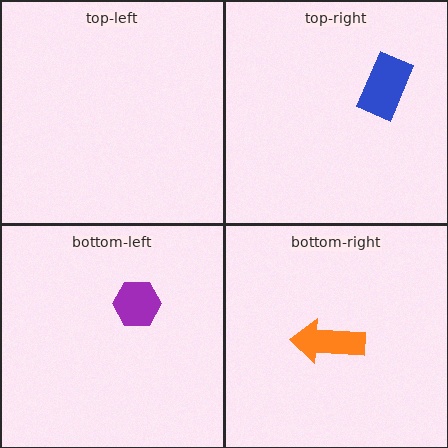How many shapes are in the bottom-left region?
1.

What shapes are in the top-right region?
The blue rectangle.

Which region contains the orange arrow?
The bottom-right region.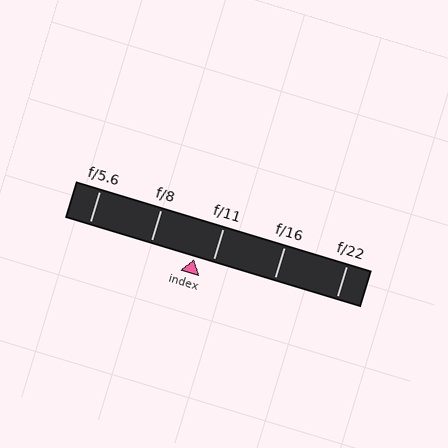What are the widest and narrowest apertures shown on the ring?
The widest aperture shown is f/5.6 and the narrowest is f/22.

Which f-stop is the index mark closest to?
The index mark is closest to f/11.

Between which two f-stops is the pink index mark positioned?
The index mark is between f/8 and f/11.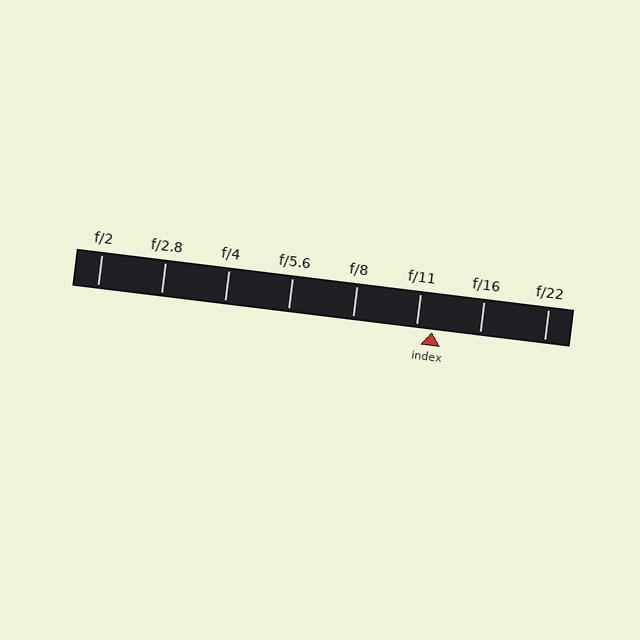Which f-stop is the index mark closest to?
The index mark is closest to f/11.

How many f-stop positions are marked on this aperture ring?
There are 8 f-stop positions marked.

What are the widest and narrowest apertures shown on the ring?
The widest aperture shown is f/2 and the narrowest is f/22.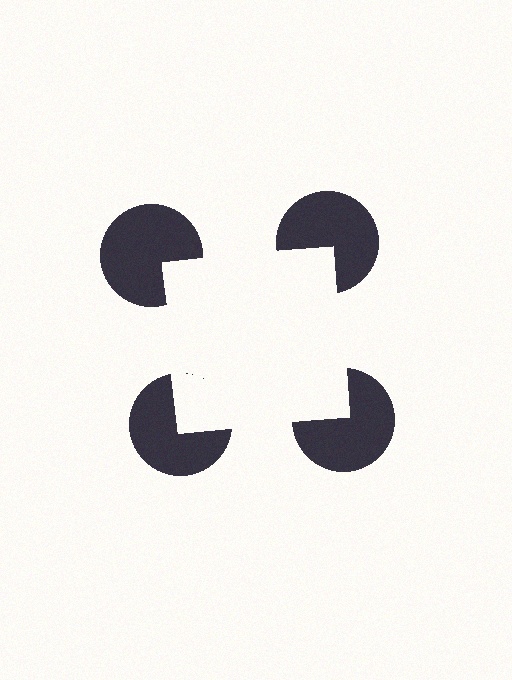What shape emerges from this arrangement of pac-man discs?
An illusory square — its edges are inferred from the aligned wedge cuts in the pac-man discs, not physically drawn.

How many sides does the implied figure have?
4 sides.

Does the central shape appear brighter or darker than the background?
It typically appears slightly brighter than the background, even though no actual brightness change is drawn.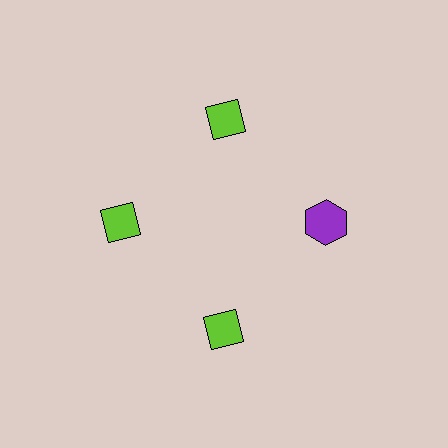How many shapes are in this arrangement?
There are 4 shapes arranged in a ring pattern.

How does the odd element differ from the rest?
It differs in both color (purple instead of lime) and shape (hexagon instead of diamond).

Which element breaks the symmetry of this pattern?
The purple hexagon at roughly the 3 o'clock position breaks the symmetry. All other shapes are lime diamonds.